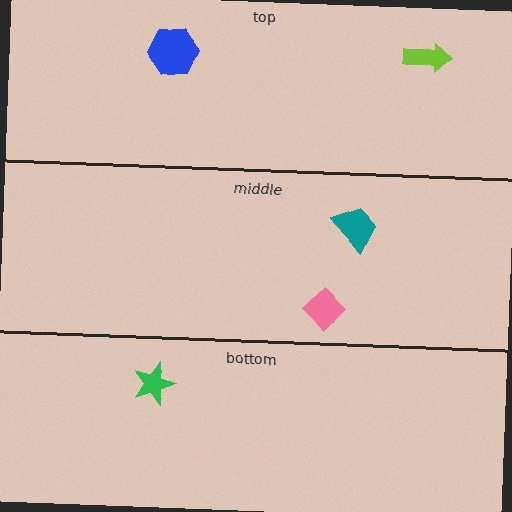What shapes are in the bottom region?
The green star.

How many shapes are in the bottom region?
1.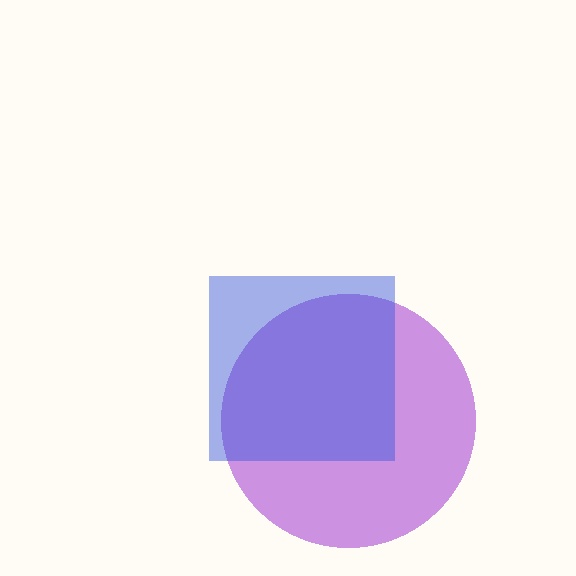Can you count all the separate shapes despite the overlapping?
Yes, there are 2 separate shapes.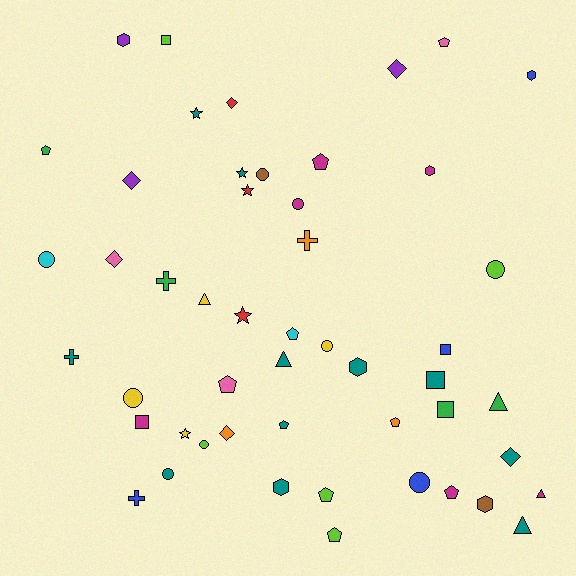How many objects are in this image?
There are 50 objects.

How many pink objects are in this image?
There are 3 pink objects.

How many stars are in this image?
There are 5 stars.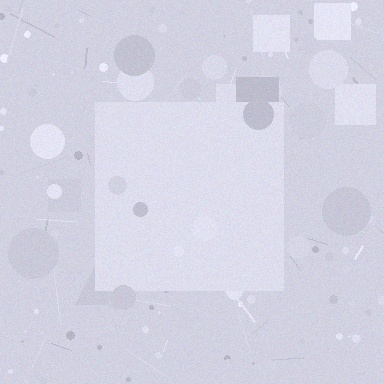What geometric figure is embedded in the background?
A square is embedded in the background.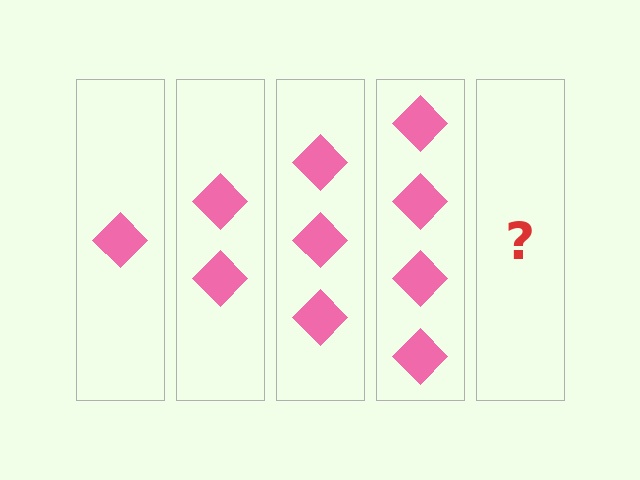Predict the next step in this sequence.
The next step is 5 diamonds.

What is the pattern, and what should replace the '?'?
The pattern is that each step adds one more diamond. The '?' should be 5 diamonds.